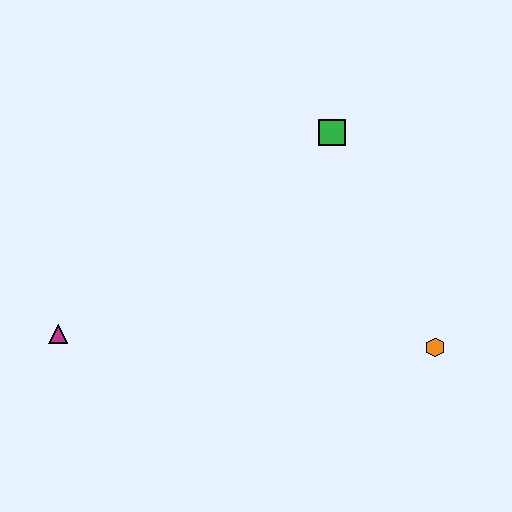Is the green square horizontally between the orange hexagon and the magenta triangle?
Yes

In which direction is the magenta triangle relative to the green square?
The magenta triangle is to the left of the green square.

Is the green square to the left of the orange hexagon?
Yes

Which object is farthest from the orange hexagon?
The magenta triangle is farthest from the orange hexagon.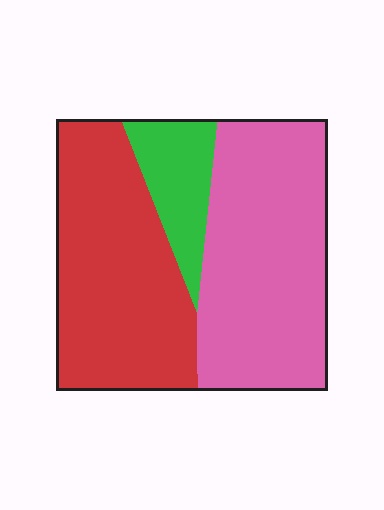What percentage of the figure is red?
Red covers roughly 40% of the figure.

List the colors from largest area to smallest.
From largest to smallest: pink, red, green.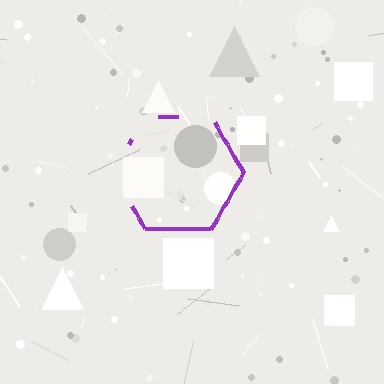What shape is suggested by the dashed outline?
The dashed outline suggests a hexagon.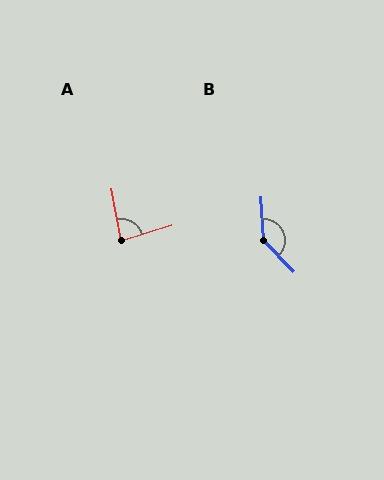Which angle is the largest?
B, at approximately 140 degrees.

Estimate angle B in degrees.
Approximately 140 degrees.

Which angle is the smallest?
A, at approximately 83 degrees.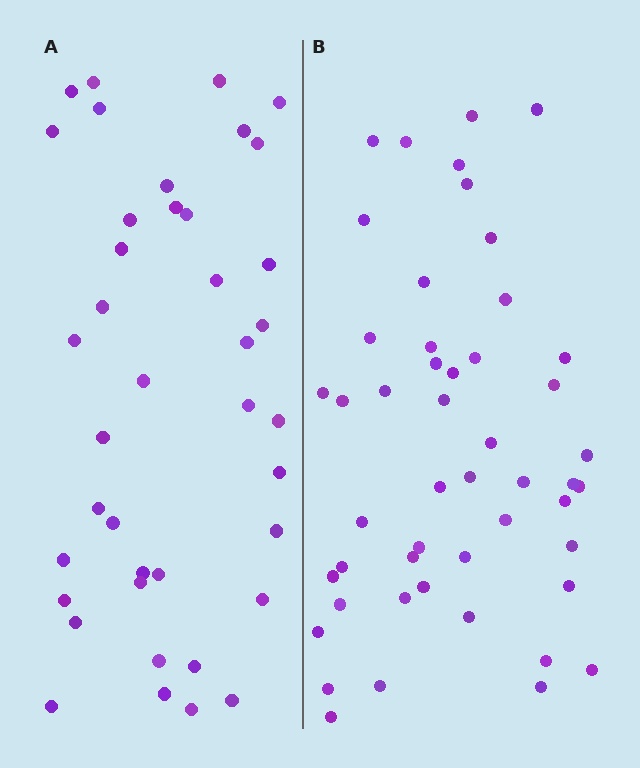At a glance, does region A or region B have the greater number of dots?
Region B (the right region) has more dots.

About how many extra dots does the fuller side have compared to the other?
Region B has roughly 8 or so more dots than region A.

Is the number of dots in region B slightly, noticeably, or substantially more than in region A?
Region B has only slightly more — the two regions are fairly close. The ratio is roughly 1.2 to 1.